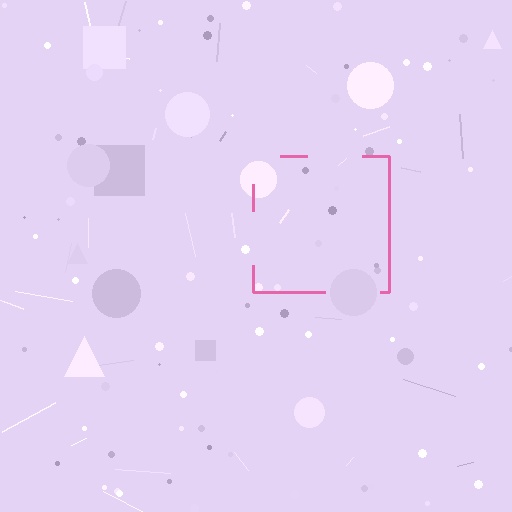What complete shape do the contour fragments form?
The contour fragments form a square.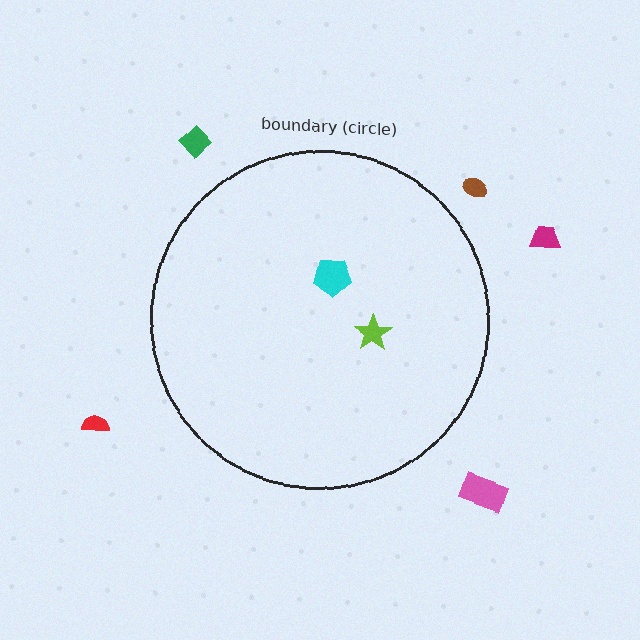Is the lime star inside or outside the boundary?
Inside.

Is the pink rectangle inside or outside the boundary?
Outside.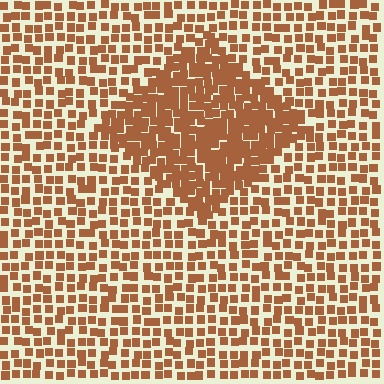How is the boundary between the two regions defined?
The boundary is defined by a change in element density (approximately 1.9x ratio). All elements are the same color, size, and shape.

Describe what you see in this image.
The image contains small brown elements arranged at two different densities. A diamond-shaped region is visible where the elements are more densely packed than the surrounding area.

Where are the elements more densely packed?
The elements are more densely packed inside the diamond boundary.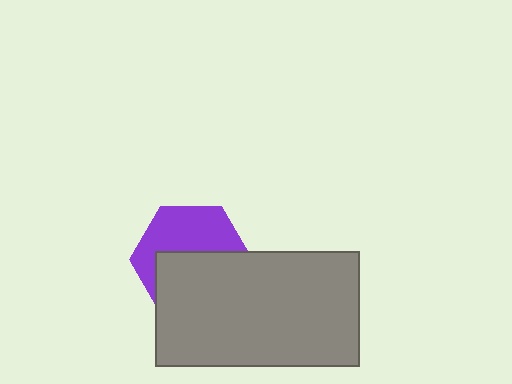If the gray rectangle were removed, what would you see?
You would see the complete purple hexagon.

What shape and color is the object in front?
The object in front is a gray rectangle.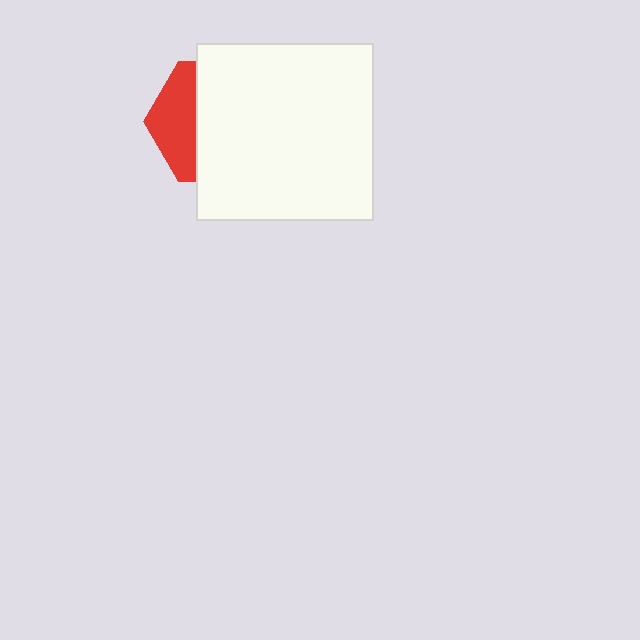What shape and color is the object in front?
The object in front is a white square.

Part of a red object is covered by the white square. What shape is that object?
It is a hexagon.